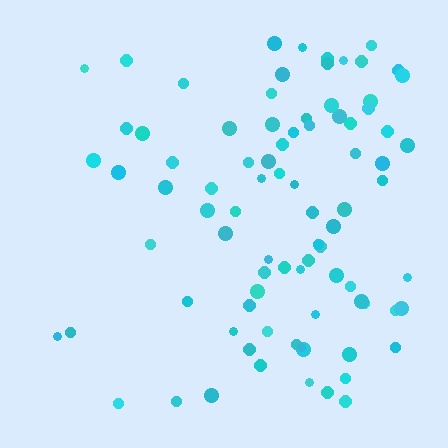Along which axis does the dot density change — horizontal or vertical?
Horizontal.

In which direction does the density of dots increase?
From left to right, with the right side densest.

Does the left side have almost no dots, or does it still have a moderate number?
Still a moderate number, just noticeably fewer than the right.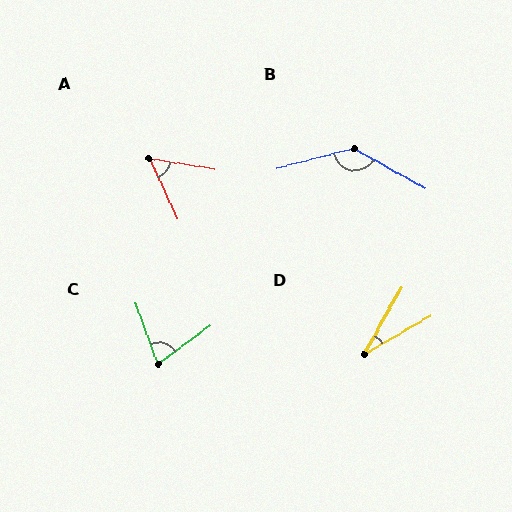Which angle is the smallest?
D, at approximately 31 degrees.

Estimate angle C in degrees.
Approximately 74 degrees.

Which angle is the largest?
B, at approximately 136 degrees.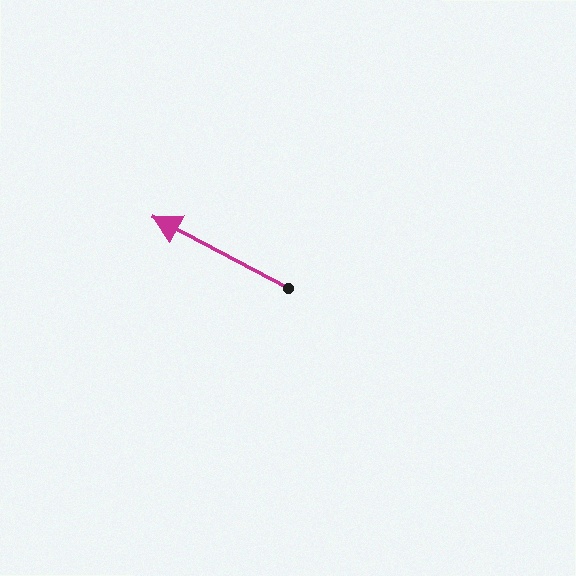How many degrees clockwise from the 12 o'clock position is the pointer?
Approximately 298 degrees.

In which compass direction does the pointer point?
Northwest.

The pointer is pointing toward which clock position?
Roughly 10 o'clock.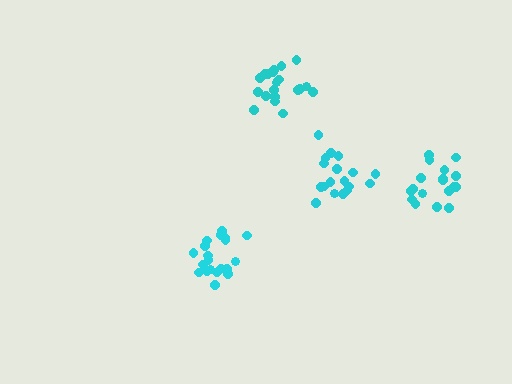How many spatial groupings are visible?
There are 4 spatial groupings.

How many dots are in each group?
Group 1: 20 dots, Group 2: 18 dots, Group 3: 18 dots, Group 4: 20 dots (76 total).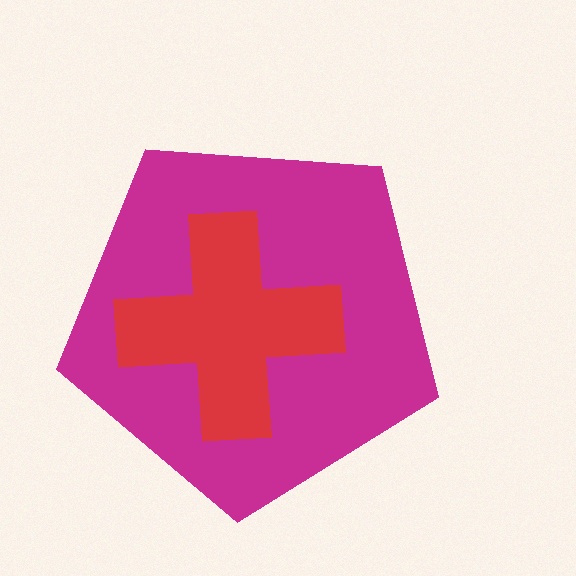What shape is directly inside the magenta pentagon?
The red cross.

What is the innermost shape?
The red cross.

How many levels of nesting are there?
2.